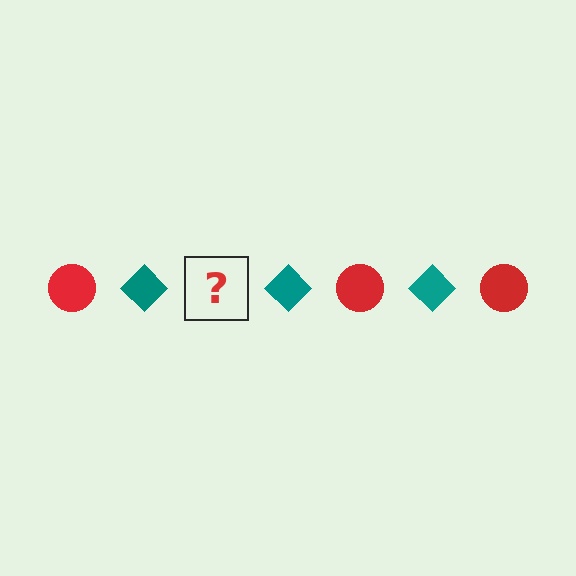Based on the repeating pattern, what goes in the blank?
The blank should be a red circle.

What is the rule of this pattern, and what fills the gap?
The rule is that the pattern alternates between red circle and teal diamond. The gap should be filled with a red circle.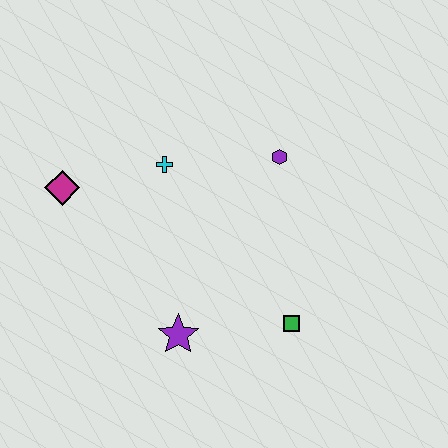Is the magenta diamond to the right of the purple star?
No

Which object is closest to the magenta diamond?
The cyan cross is closest to the magenta diamond.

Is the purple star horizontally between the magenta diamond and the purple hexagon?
Yes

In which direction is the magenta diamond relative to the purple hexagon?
The magenta diamond is to the left of the purple hexagon.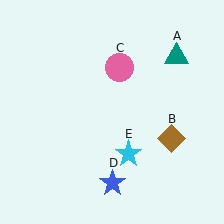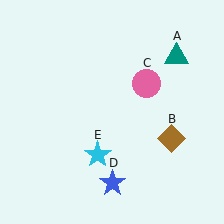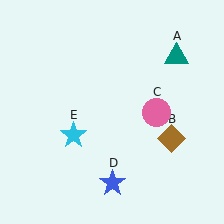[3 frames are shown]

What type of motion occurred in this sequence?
The pink circle (object C), cyan star (object E) rotated clockwise around the center of the scene.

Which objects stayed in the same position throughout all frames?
Teal triangle (object A) and brown diamond (object B) and blue star (object D) remained stationary.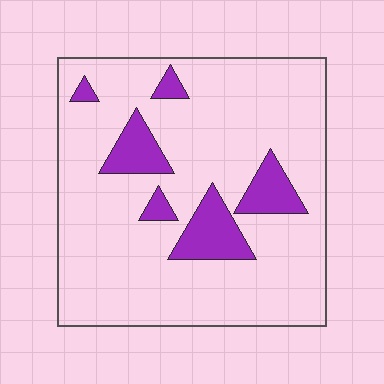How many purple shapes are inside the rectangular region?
6.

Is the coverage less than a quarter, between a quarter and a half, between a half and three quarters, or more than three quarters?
Less than a quarter.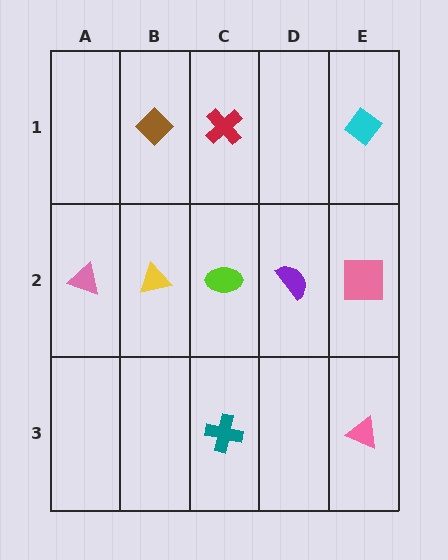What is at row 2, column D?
A purple semicircle.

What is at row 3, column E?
A pink triangle.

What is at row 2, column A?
A pink triangle.